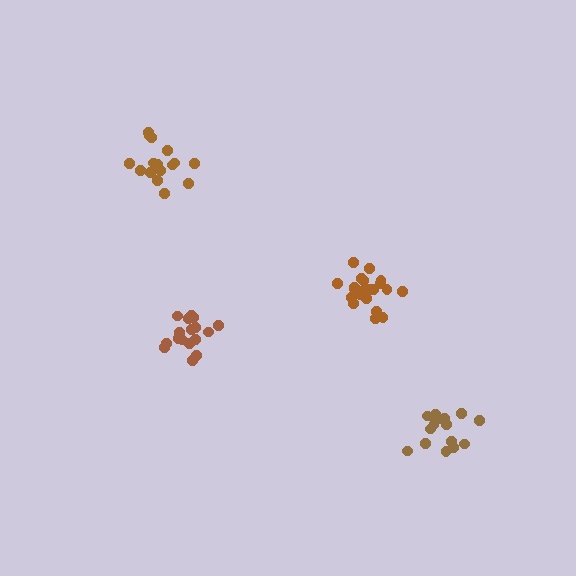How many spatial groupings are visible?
There are 4 spatial groupings.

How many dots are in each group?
Group 1: 21 dots, Group 2: 17 dots, Group 3: 16 dots, Group 4: 16 dots (70 total).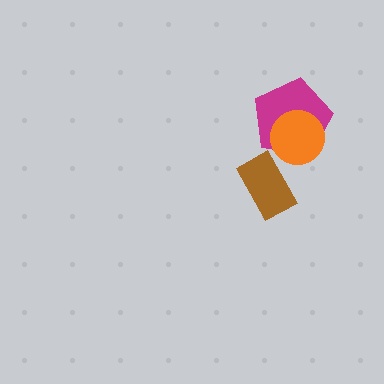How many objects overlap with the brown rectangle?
0 objects overlap with the brown rectangle.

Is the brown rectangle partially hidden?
No, no other shape covers it.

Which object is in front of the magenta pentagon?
The orange circle is in front of the magenta pentagon.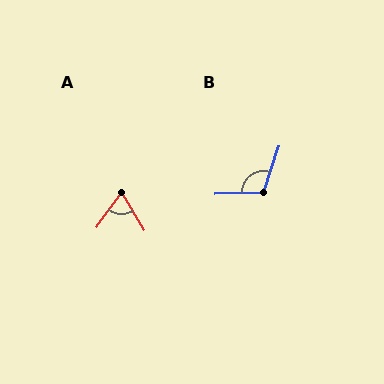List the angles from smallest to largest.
A (67°), B (110°).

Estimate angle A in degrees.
Approximately 67 degrees.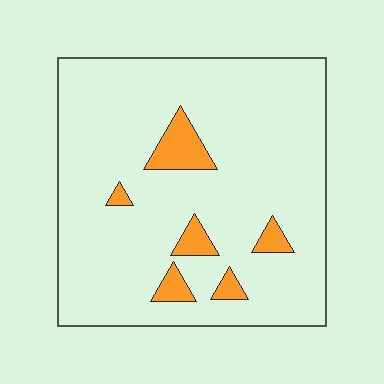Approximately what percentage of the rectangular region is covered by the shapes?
Approximately 10%.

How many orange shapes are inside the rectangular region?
6.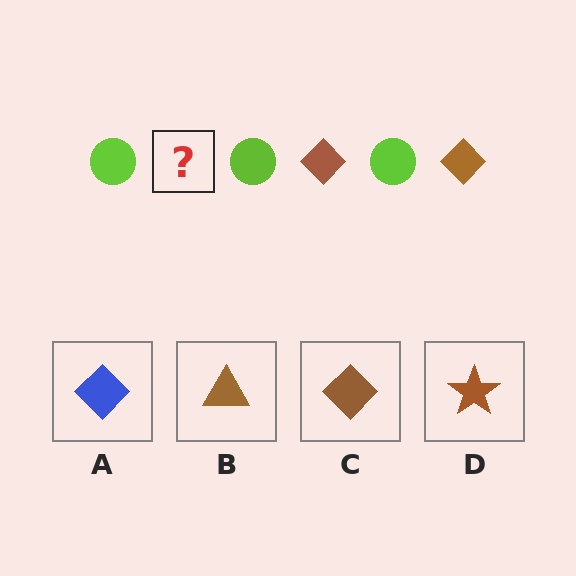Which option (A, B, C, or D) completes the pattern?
C.